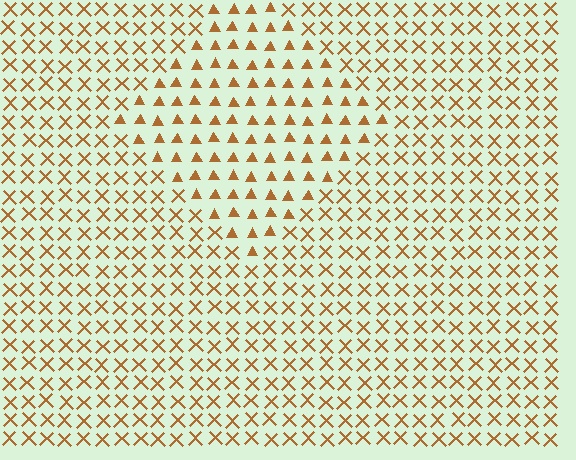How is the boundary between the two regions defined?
The boundary is defined by a change in element shape: triangles inside vs. X marks outside. All elements share the same color and spacing.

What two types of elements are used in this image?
The image uses triangles inside the diamond region and X marks outside it.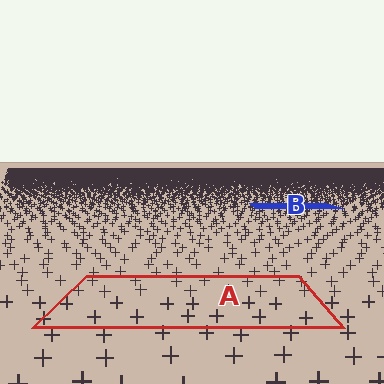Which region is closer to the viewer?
Region A is closer. The texture elements there are larger and more spread out.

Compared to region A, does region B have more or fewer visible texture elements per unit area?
Region B has more texture elements per unit area — they are packed more densely because it is farther away.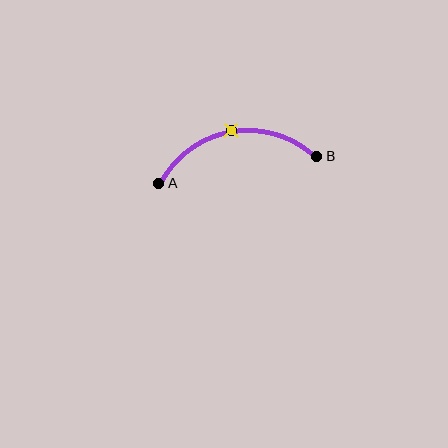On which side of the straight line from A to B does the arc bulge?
The arc bulges above the straight line connecting A and B.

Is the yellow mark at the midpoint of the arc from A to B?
Yes. The yellow mark lies on the arc at equal arc-length from both A and B — it is the arc midpoint.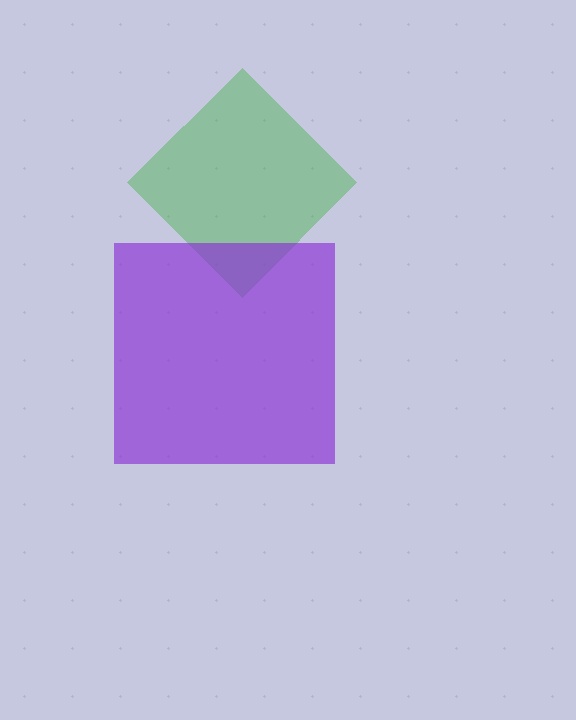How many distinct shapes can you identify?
There are 2 distinct shapes: a green diamond, a purple square.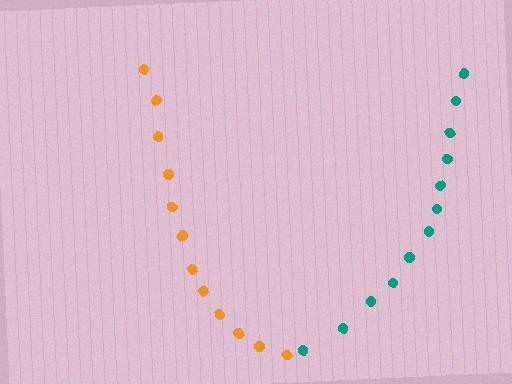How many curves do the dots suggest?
There are 2 distinct paths.